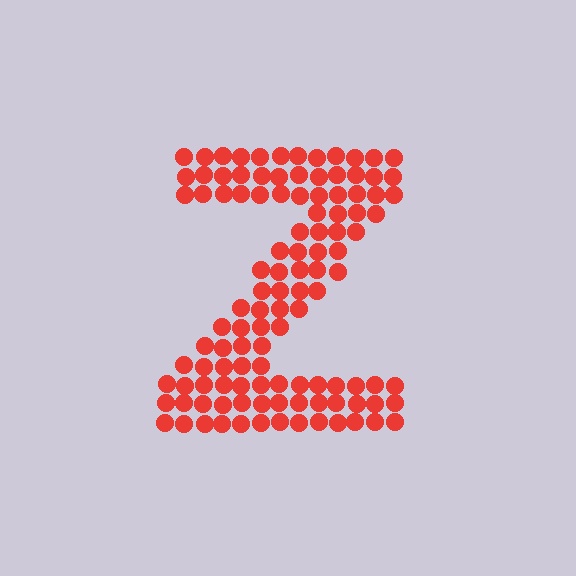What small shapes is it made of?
It is made of small circles.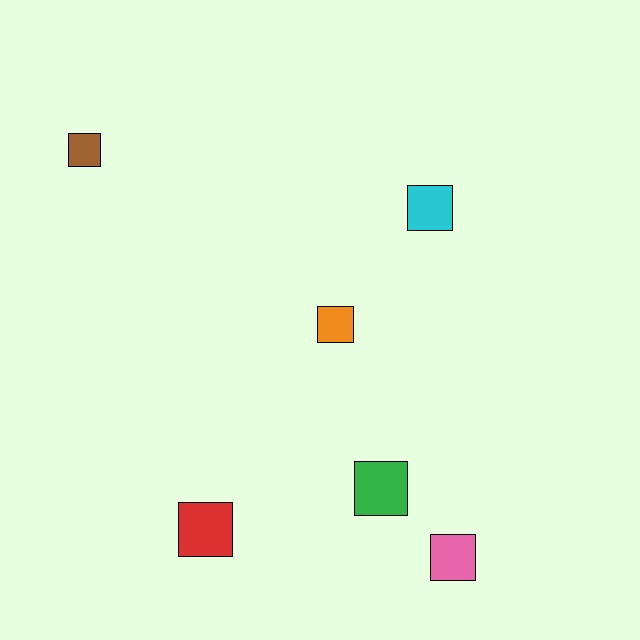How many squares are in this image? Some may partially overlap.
There are 6 squares.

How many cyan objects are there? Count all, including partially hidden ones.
There is 1 cyan object.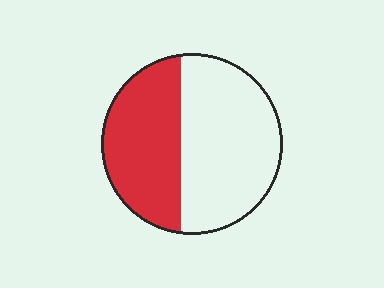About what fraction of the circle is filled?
About two fifths (2/5).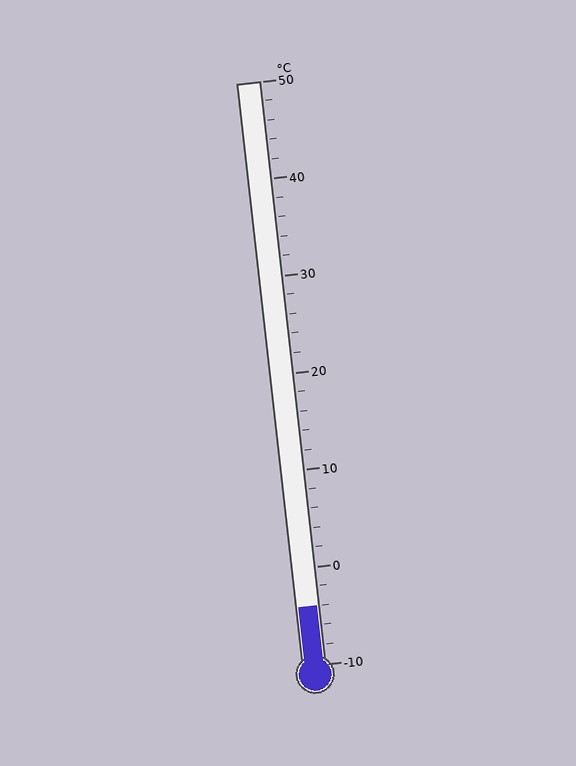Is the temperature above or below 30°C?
The temperature is below 30°C.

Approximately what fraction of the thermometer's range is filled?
The thermometer is filled to approximately 10% of its range.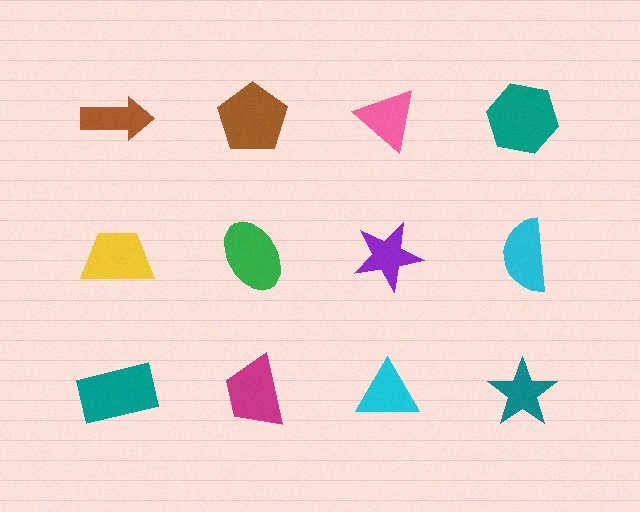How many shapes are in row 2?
4 shapes.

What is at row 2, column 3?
A purple star.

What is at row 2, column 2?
A green ellipse.